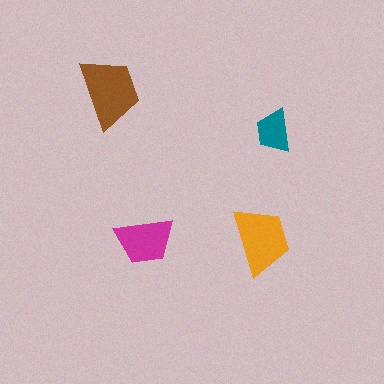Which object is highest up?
The brown trapezoid is topmost.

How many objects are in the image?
There are 4 objects in the image.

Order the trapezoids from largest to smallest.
the brown one, the orange one, the magenta one, the teal one.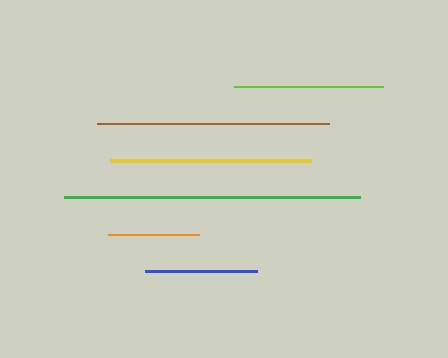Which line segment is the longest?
The green line is the longest at approximately 296 pixels.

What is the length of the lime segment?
The lime segment is approximately 149 pixels long.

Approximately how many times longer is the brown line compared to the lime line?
The brown line is approximately 1.6 times the length of the lime line.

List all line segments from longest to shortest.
From longest to shortest: green, brown, yellow, lime, blue, orange.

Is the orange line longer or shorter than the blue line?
The blue line is longer than the orange line.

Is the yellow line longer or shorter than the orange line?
The yellow line is longer than the orange line.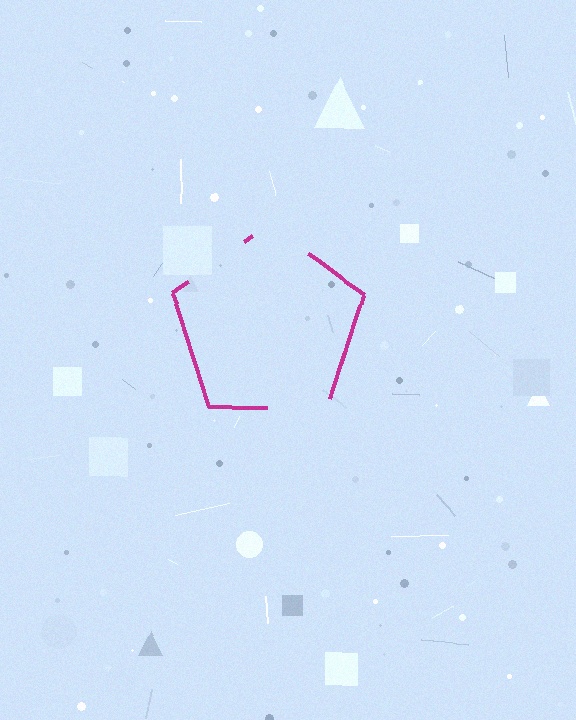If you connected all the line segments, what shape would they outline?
They would outline a pentagon.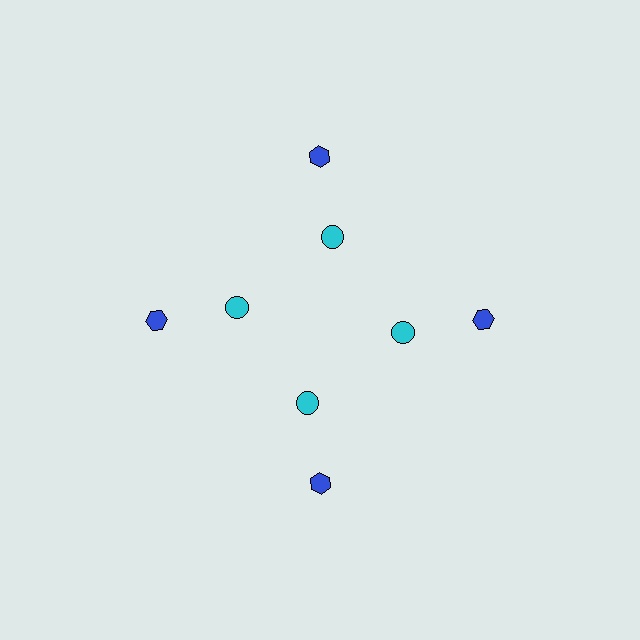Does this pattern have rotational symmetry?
Yes, this pattern has 4-fold rotational symmetry. It looks the same after rotating 90 degrees around the center.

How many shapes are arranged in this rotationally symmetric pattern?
There are 8 shapes, arranged in 4 groups of 2.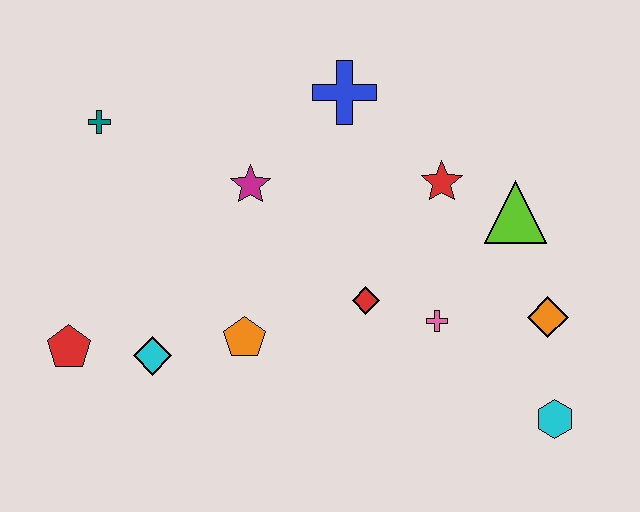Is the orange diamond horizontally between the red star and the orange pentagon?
No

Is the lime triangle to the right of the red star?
Yes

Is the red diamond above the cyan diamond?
Yes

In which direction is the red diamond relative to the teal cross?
The red diamond is to the right of the teal cross.